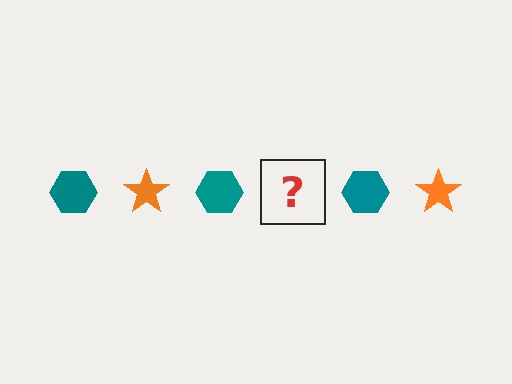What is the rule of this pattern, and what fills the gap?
The rule is that the pattern alternates between teal hexagon and orange star. The gap should be filled with an orange star.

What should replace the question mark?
The question mark should be replaced with an orange star.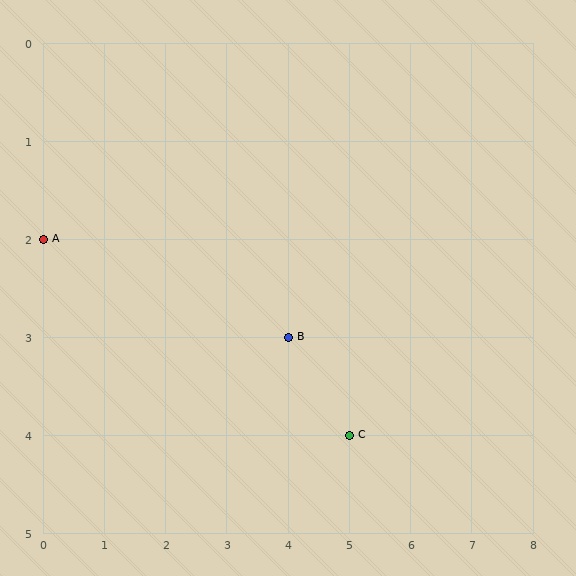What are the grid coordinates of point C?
Point C is at grid coordinates (5, 4).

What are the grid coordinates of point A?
Point A is at grid coordinates (0, 2).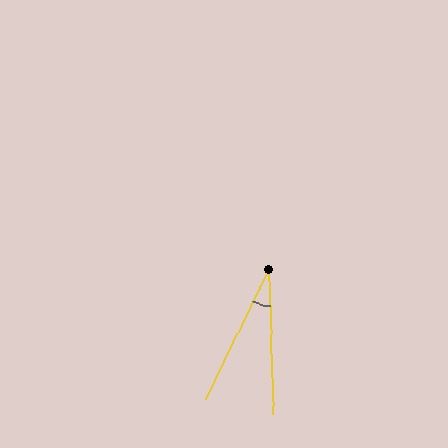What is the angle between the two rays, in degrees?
Approximately 28 degrees.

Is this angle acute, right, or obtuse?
It is acute.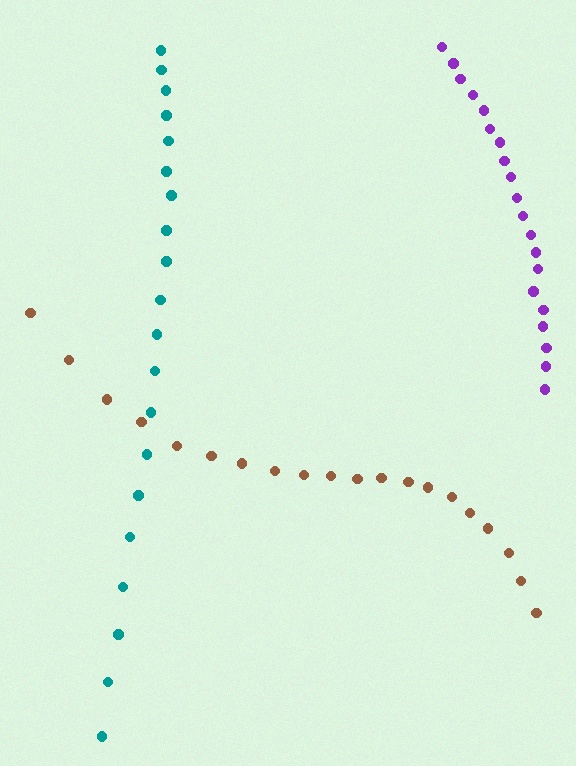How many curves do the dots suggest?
There are 3 distinct paths.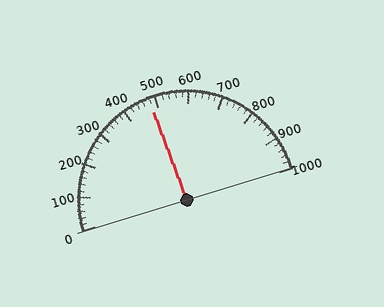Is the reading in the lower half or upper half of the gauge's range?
The reading is in the lower half of the range (0 to 1000).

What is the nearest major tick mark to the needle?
The nearest major tick mark is 500.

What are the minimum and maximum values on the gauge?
The gauge ranges from 0 to 1000.